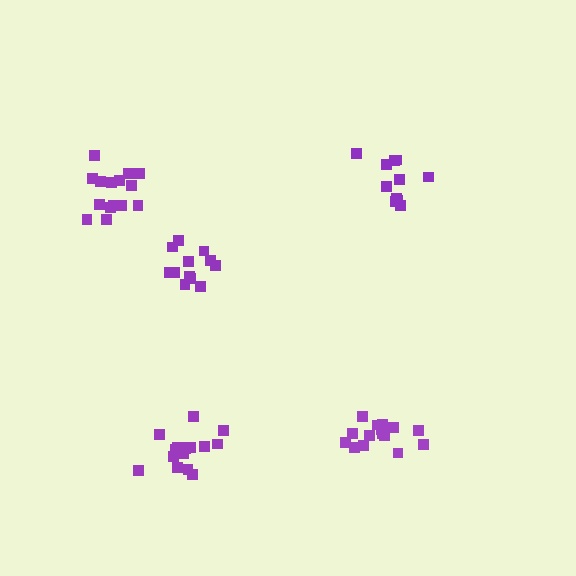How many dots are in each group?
Group 1: 12 dots, Group 2: 11 dots, Group 3: 16 dots, Group 4: 15 dots, Group 5: 15 dots (69 total).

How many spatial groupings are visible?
There are 5 spatial groupings.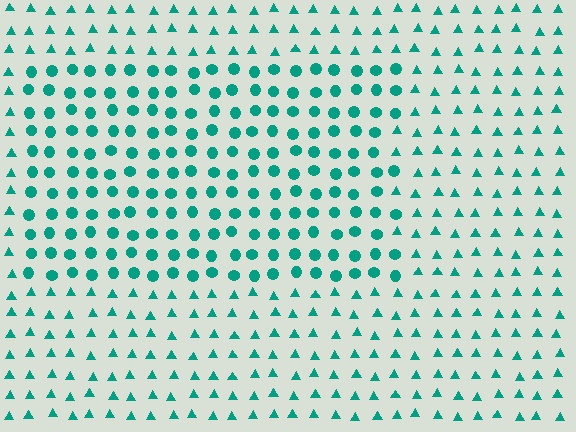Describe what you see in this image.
The image is filled with small teal elements arranged in a uniform grid. A rectangle-shaped region contains circles, while the surrounding area contains triangles. The boundary is defined purely by the change in element shape.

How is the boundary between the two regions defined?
The boundary is defined by a change in element shape: circles inside vs. triangles outside. All elements share the same color and spacing.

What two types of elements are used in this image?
The image uses circles inside the rectangle region and triangles outside it.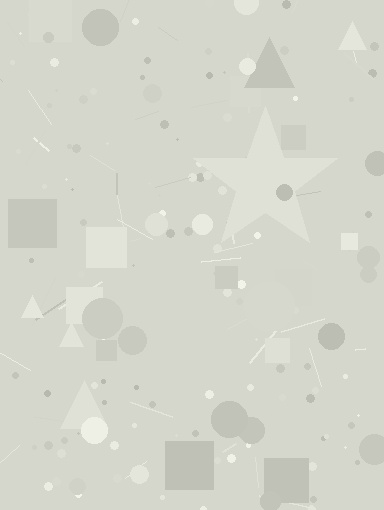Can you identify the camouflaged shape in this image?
The camouflaged shape is a star.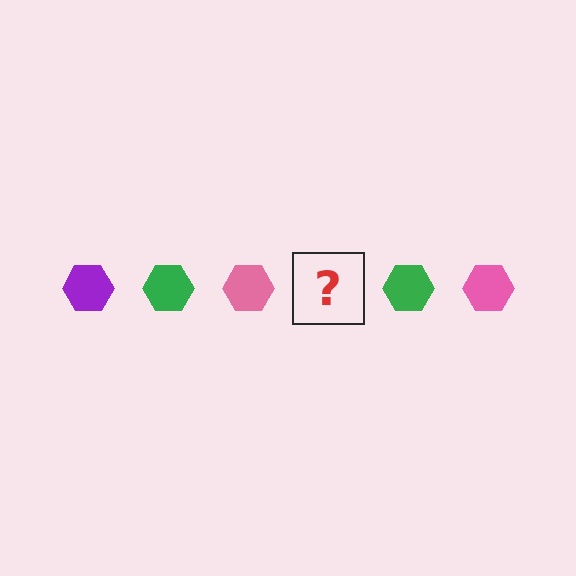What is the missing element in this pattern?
The missing element is a purple hexagon.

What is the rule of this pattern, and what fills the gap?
The rule is that the pattern cycles through purple, green, pink hexagons. The gap should be filled with a purple hexagon.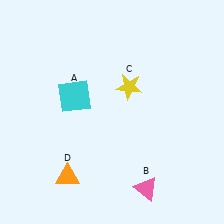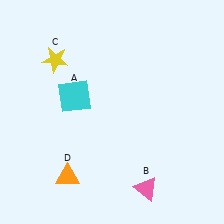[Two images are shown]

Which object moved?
The yellow star (C) moved left.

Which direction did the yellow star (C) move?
The yellow star (C) moved left.